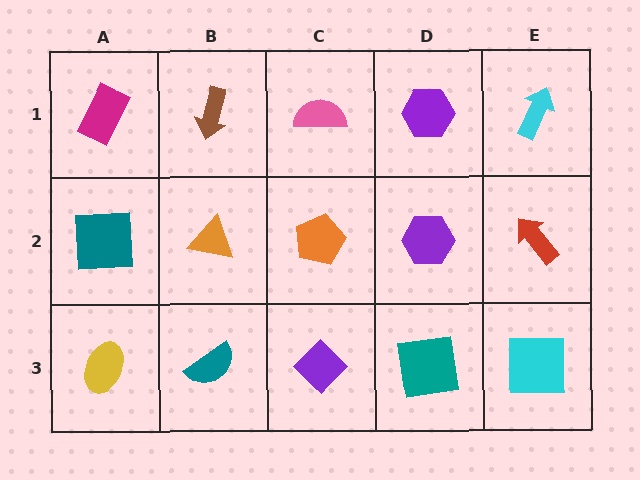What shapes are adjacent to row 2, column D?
A purple hexagon (row 1, column D), a teal square (row 3, column D), an orange pentagon (row 2, column C), a red arrow (row 2, column E).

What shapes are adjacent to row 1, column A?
A teal square (row 2, column A), a brown arrow (row 1, column B).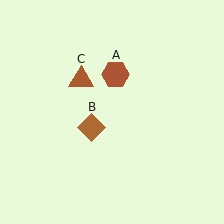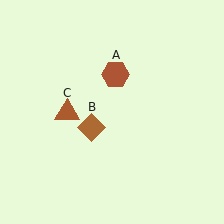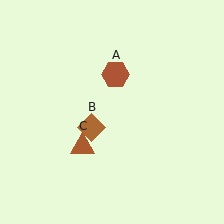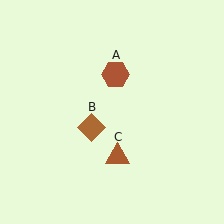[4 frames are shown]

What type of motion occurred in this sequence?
The brown triangle (object C) rotated counterclockwise around the center of the scene.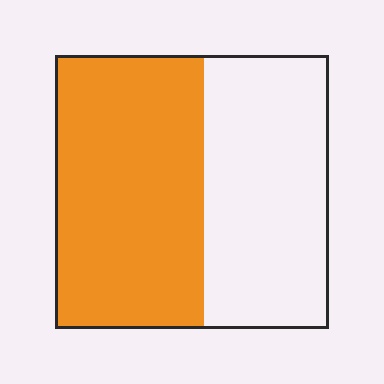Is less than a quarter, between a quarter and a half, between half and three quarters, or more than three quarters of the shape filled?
Between half and three quarters.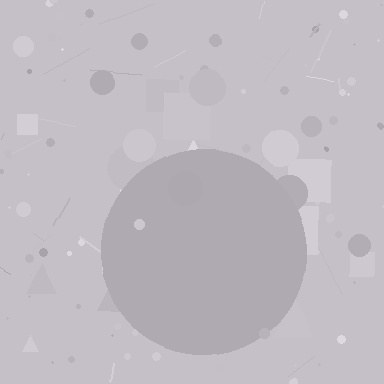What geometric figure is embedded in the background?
A circle is embedded in the background.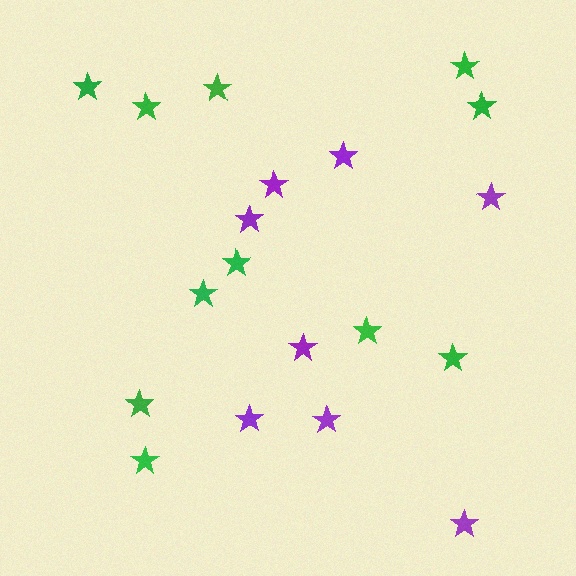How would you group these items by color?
There are 2 groups: one group of green stars (11) and one group of purple stars (8).